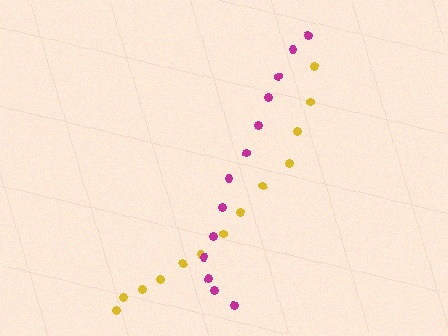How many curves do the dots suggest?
There are 2 distinct paths.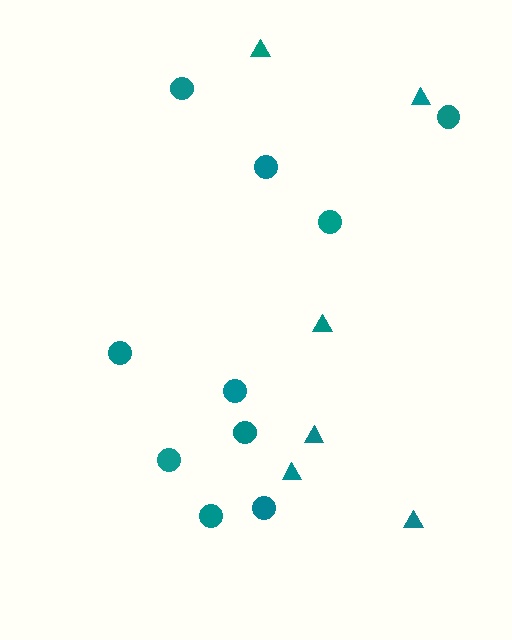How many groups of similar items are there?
There are 2 groups: one group of circles (10) and one group of triangles (6).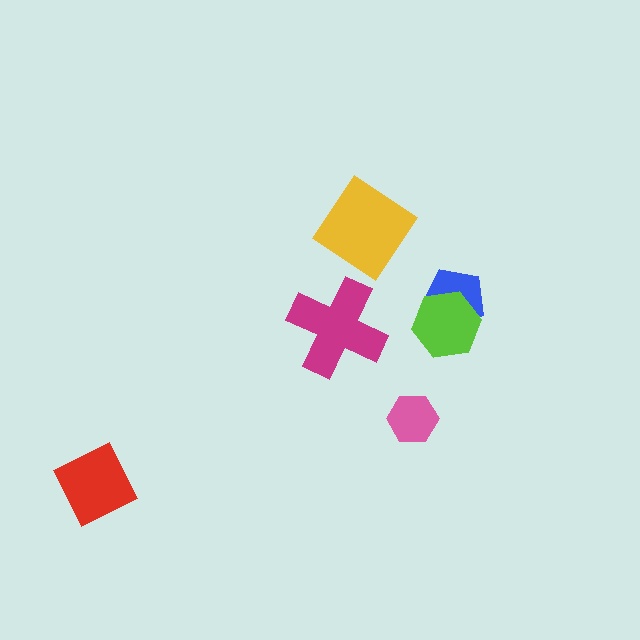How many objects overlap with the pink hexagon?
0 objects overlap with the pink hexagon.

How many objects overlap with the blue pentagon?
1 object overlaps with the blue pentagon.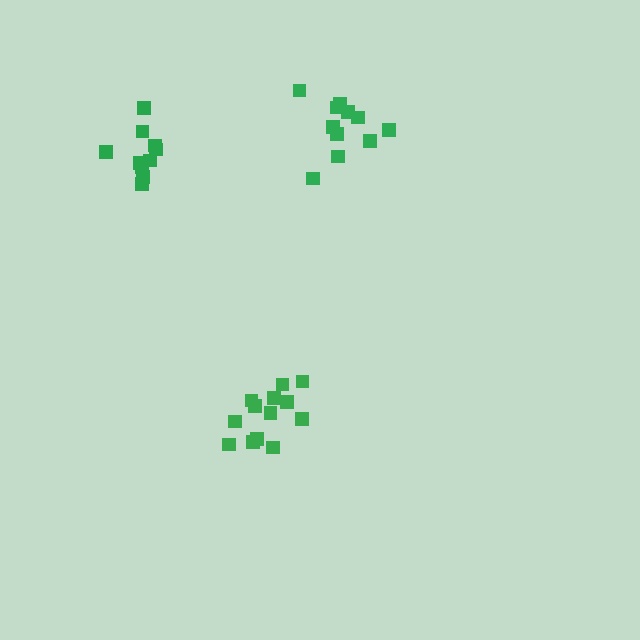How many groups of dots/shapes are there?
There are 3 groups.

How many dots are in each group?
Group 1: 13 dots, Group 2: 12 dots, Group 3: 10 dots (35 total).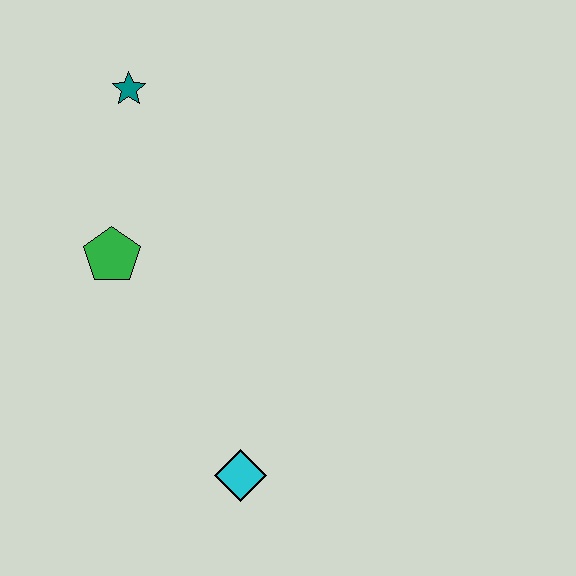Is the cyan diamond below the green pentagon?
Yes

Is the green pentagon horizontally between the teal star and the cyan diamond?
No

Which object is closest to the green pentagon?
The teal star is closest to the green pentagon.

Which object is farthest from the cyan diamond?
The teal star is farthest from the cyan diamond.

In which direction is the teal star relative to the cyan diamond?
The teal star is above the cyan diamond.